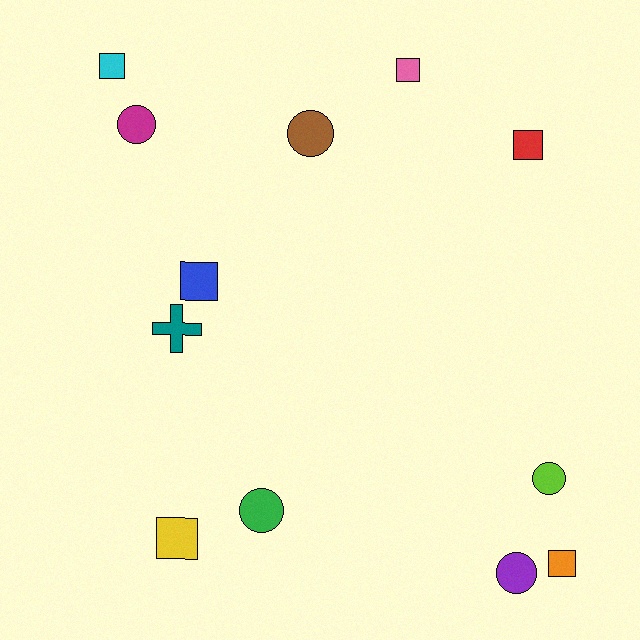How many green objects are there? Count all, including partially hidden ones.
There is 1 green object.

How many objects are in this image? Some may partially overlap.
There are 12 objects.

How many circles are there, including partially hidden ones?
There are 5 circles.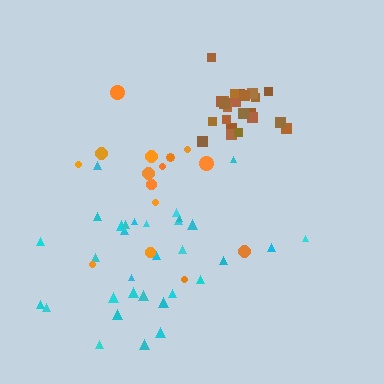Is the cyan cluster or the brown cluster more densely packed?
Brown.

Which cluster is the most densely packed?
Brown.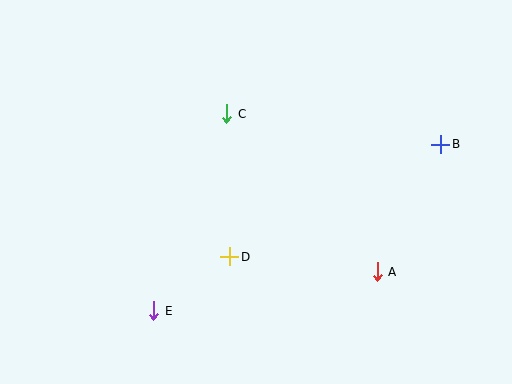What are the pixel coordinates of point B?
Point B is at (441, 144).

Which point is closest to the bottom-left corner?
Point E is closest to the bottom-left corner.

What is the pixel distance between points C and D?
The distance between C and D is 143 pixels.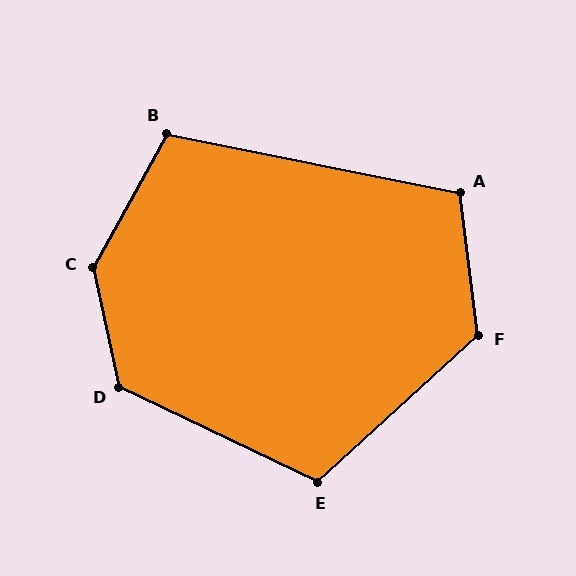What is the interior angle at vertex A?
Approximately 109 degrees (obtuse).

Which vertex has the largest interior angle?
C, at approximately 139 degrees.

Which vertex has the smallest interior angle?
B, at approximately 107 degrees.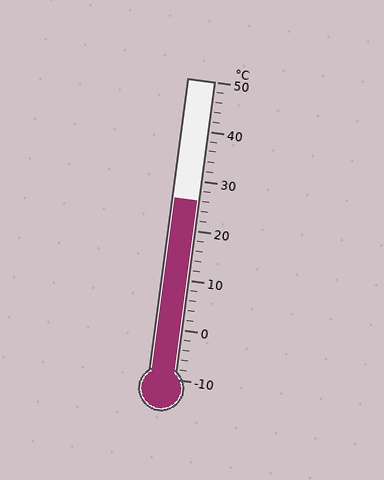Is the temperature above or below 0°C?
The temperature is above 0°C.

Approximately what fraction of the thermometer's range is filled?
The thermometer is filled to approximately 60% of its range.